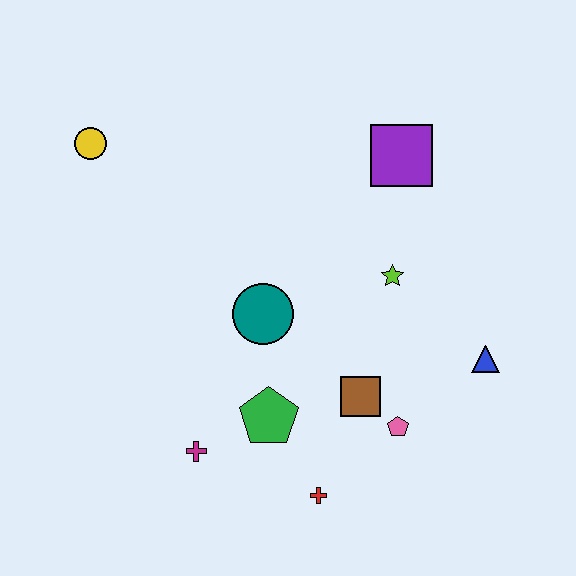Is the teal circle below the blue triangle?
No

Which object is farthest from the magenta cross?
The purple square is farthest from the magenta cross.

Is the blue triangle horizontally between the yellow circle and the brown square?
No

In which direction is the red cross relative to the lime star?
The red cross is below the lime star.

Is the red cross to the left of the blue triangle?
Yes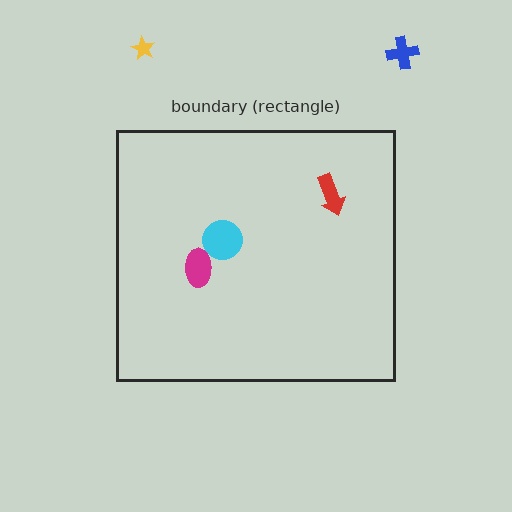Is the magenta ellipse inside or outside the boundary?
Inside.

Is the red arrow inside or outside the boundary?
Inside.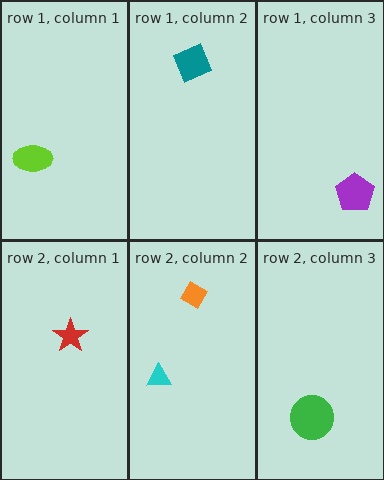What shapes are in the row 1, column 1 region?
The lime ellipse.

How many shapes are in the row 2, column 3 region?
1.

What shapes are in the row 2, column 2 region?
The orange diamond, the cyan triangle.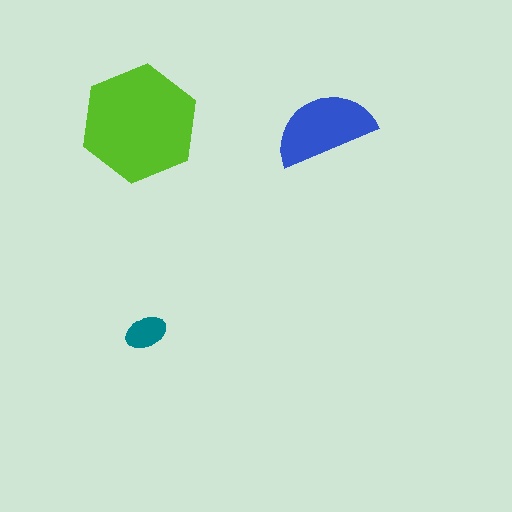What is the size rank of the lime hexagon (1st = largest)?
1st.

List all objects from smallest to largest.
The teal ellipse, the blue semicircle, the lime hexagon.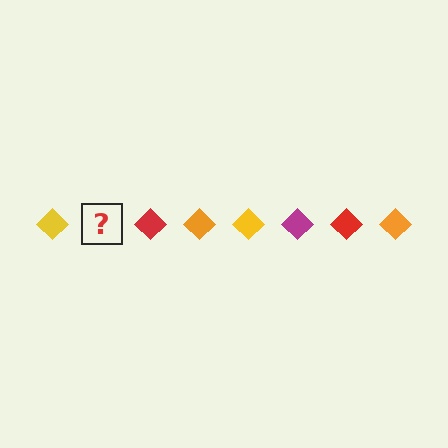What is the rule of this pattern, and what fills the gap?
The rule is that the pattern cycles through yellow, magenta, red, orange diamonds. The gap should be filled with a magenta diamond.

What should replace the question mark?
The question mark should be replaced with a magenta diamond.